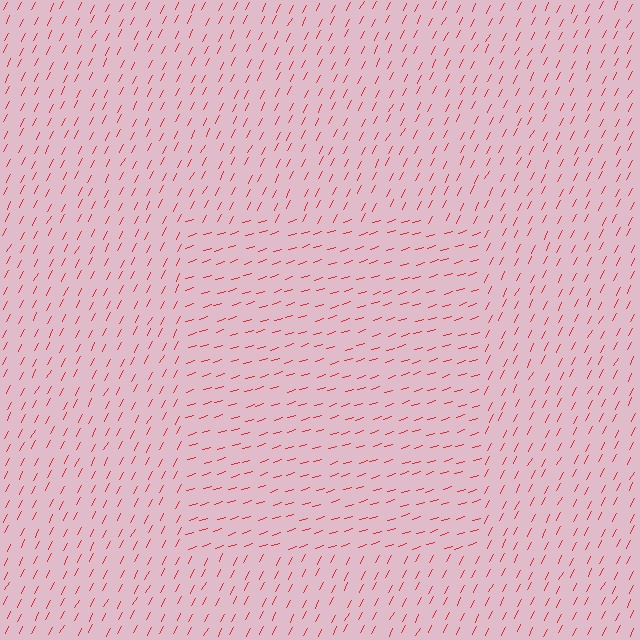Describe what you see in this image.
The image is filled with small red line segments. A rectangle region in the image has lines oriented differently from the surrounding lines, creating a visible texture boundary.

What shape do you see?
I see a rectangle.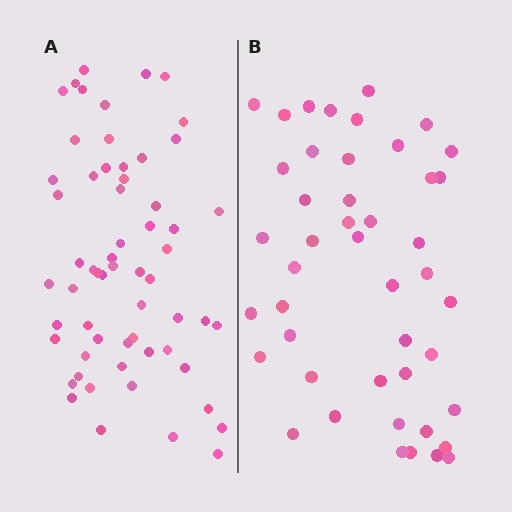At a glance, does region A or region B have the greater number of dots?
Region A (the left region) has more dots.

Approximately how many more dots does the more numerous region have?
Region A has approximately 15 more dots than region B.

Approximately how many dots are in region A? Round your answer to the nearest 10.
About 60 dots.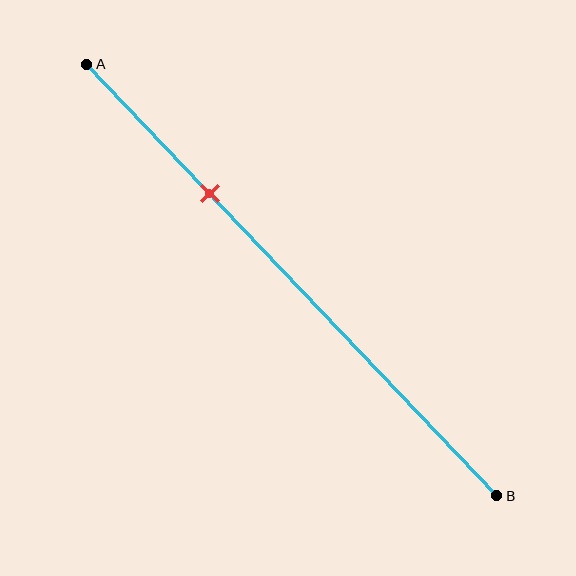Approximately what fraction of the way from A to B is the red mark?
The red mark is approximately 30% of the way from A to B.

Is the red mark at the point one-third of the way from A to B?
No, the mark is at about 30% from A, not at the 33% one-third point.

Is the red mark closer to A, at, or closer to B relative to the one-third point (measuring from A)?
The red mark is closer to point A than the one-third point of segment AB.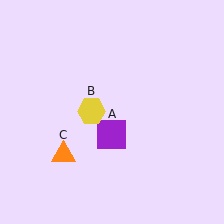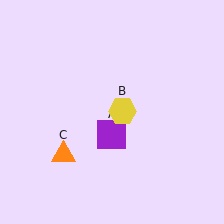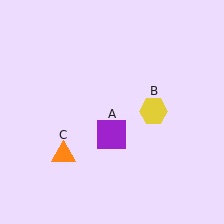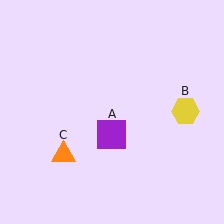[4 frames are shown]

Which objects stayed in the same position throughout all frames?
Purple square (object A) and orange triangle (object C) remained stationary.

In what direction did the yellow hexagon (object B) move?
The yellow hexagon (object B) moved right.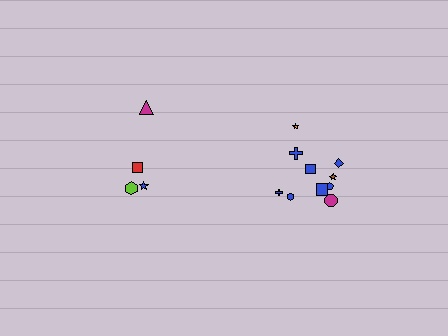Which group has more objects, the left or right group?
The right group.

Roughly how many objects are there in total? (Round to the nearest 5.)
Roughly 15 objects in total.